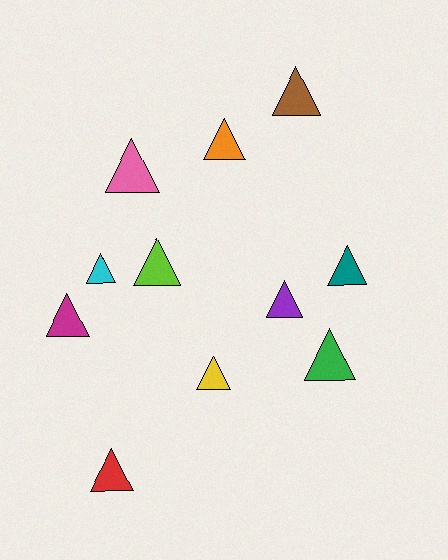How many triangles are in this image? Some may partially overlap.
There are 11 triangles.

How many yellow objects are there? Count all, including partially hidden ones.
There is 1 yellow object.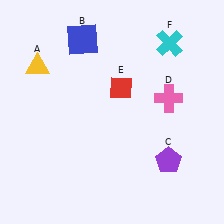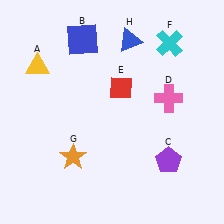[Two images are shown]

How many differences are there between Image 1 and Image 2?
There are 2 differences between the two images.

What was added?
An orange star (G), a blue triangle (H) were added in Image 2.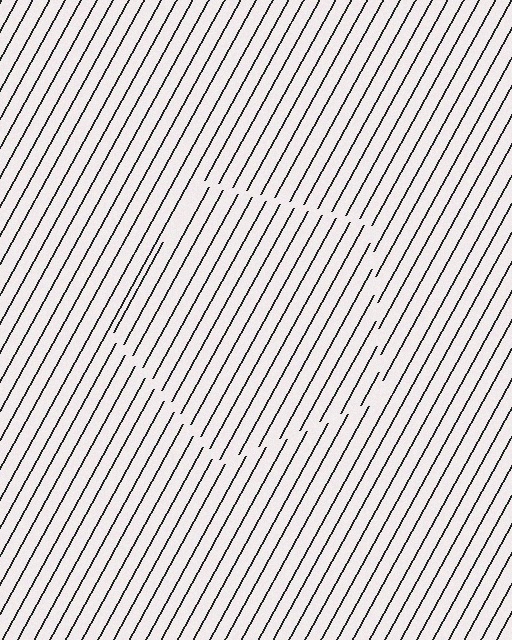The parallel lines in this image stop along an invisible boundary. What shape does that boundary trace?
An illusory pentagon. The interior of the shape contains the same grating, shifted by half a period — the contour is defined by the phase discontinuity where line-ends from the inner and outer gratings abut.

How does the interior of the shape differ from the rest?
The interior of the shape contains the same grating, shifted by half a period — the contour is defined by the phase discontinuity where line-ends from the inner and outer gratings abut.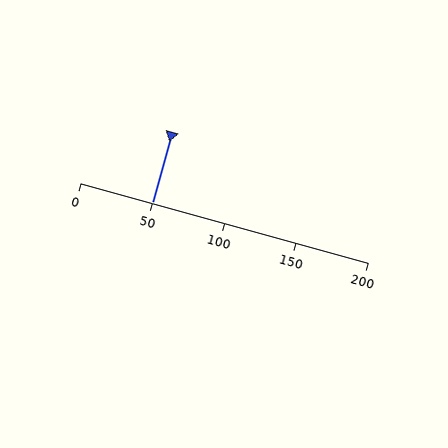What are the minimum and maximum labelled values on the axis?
The axis runs from 0 to 200.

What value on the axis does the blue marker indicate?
The marker indicates approximately 50.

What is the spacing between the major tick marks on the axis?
The major ticks are spaced 50 apart.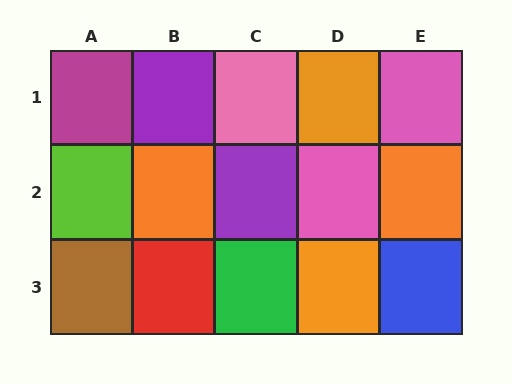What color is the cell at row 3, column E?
Blue.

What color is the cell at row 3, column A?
Brown.